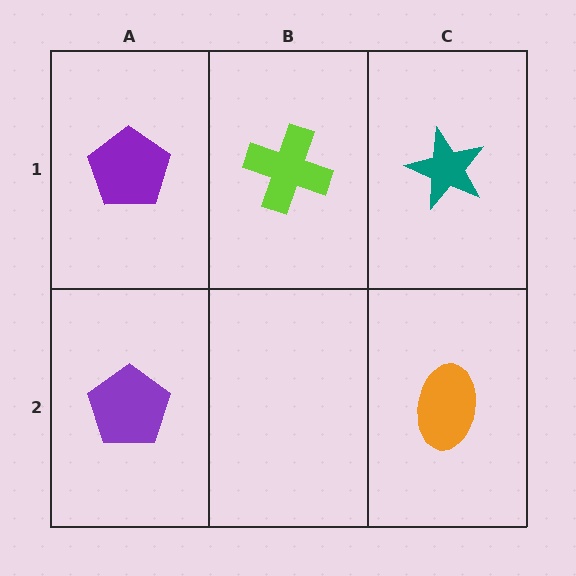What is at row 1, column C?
A teal star.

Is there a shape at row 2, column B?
No, that cell is empty.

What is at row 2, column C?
An orange ellipse.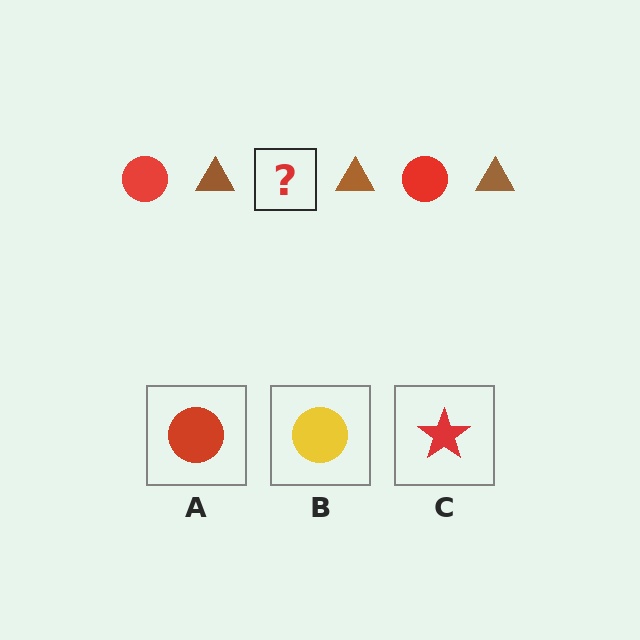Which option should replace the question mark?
Option A.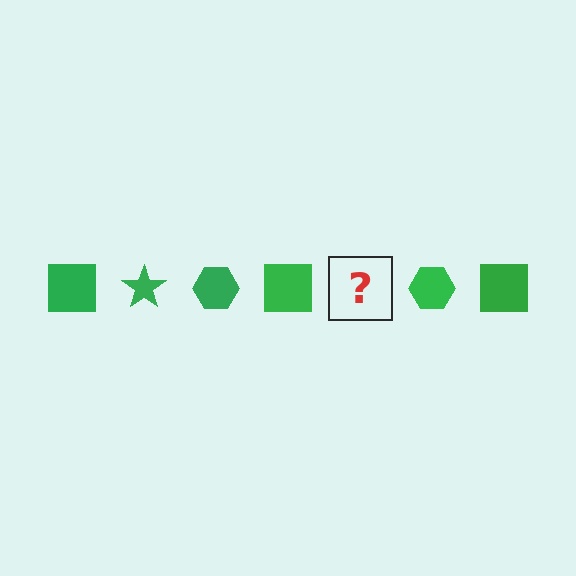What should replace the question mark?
The question mark should be replaced with a green star.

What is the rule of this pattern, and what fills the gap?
The rule is that the pattern cycles through square, star, hexagon shapes in green. The gap should be filled with a green star.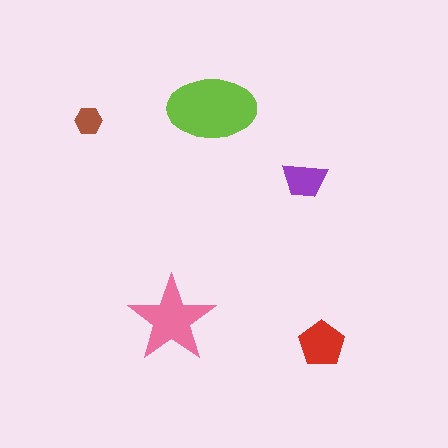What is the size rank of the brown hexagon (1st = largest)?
5th.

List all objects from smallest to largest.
The brown hexagon, the purple trapezoid, the red pentagon, the pink star, the lime ellipse.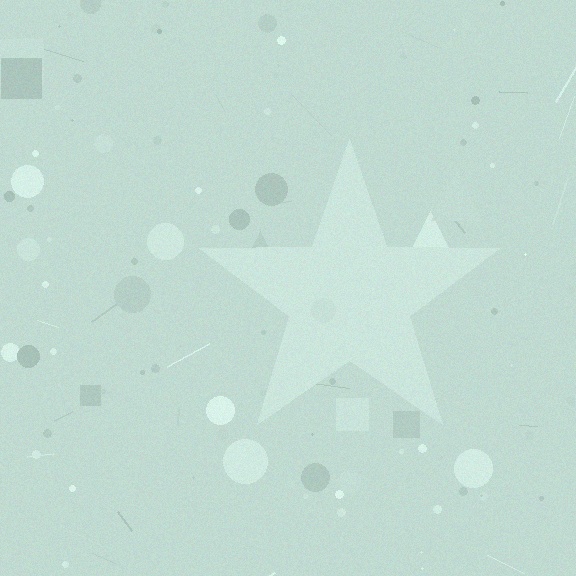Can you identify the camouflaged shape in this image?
The camouflaged shape is a star.